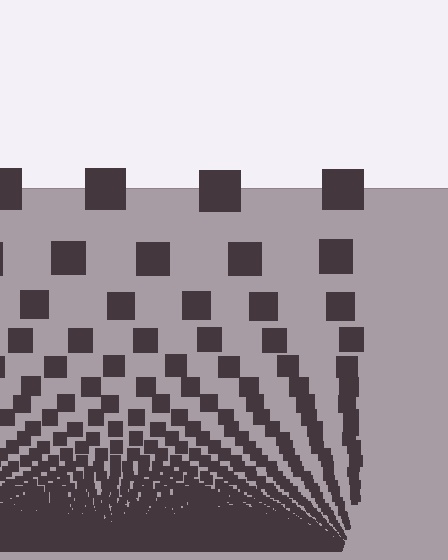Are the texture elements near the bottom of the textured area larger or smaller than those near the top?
Smaller. The gradient is inverted — elements near the bottom are smaller and denser.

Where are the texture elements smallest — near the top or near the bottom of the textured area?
Near the bottom.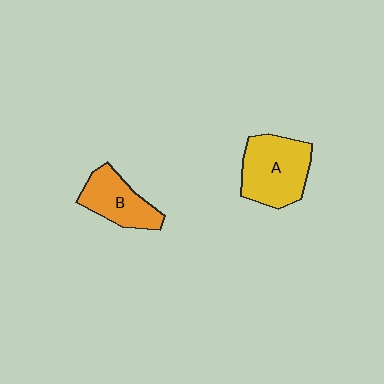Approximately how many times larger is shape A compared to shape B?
Approximately 1.4 times.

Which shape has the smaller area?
Shape B (orange).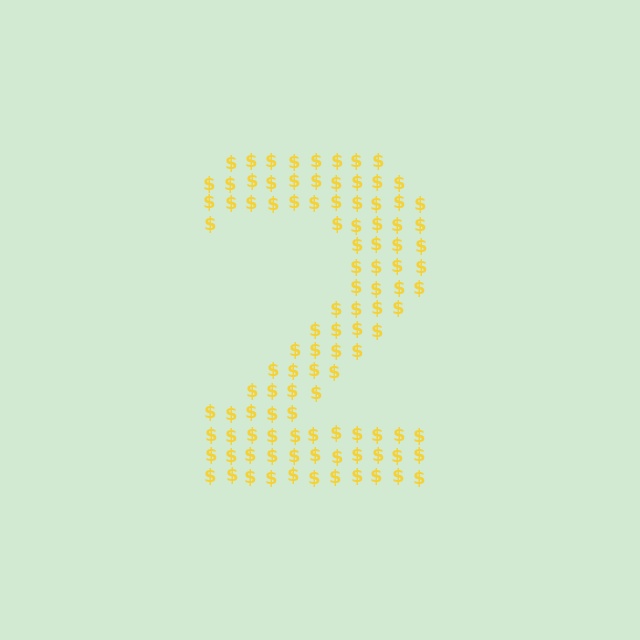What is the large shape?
The large shape is the digit 2.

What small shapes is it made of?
It is made of small dollar signs.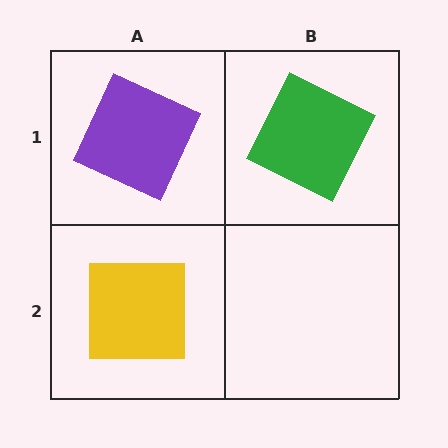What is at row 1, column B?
A green square.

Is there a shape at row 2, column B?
No, that cell is empty.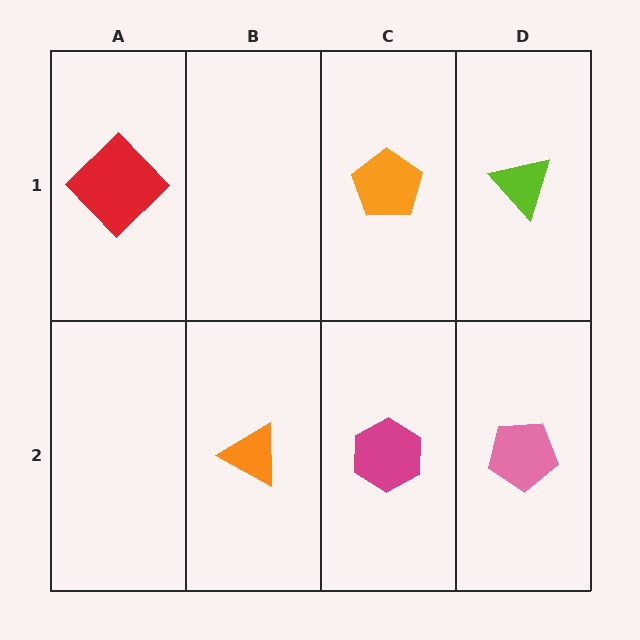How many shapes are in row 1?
3 shapes.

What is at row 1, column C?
An orange pentagon.